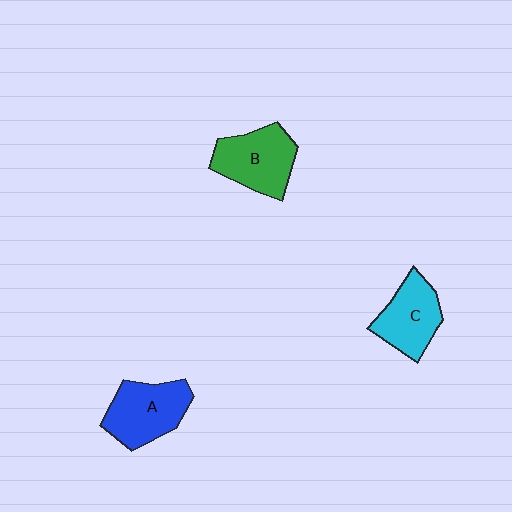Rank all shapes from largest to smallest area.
From largest to smallest: A (blue), B (green), C (cyan).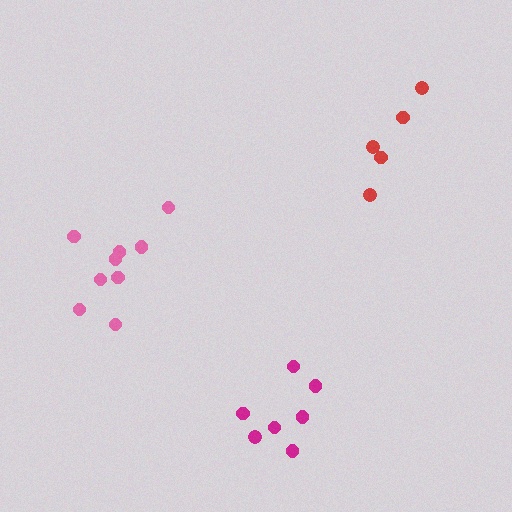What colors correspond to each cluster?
The clusters are colored: magenta, red, pink.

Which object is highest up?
The red cluster is topmost.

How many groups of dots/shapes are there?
There are 3 groups.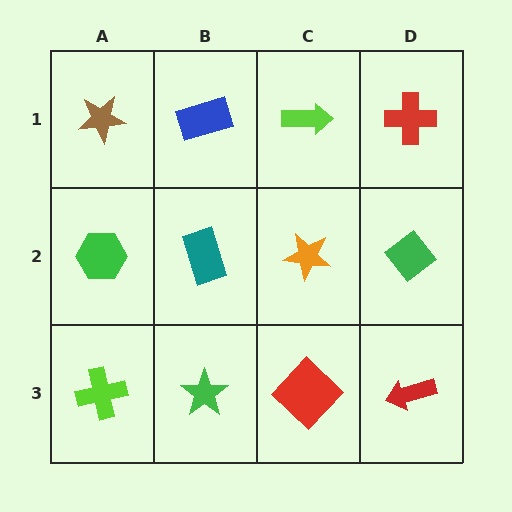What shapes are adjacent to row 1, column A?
A green hexagon (row 2, column A), a blue rectangle (row 1, column B).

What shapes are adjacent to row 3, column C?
An orange star (row 2, column C), a green star (row 3, column B), a red arrow (row 3, column D).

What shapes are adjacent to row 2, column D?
A red cross (row 1, column D), a red arrow (row 3, column D), an orange star (row 2, column C).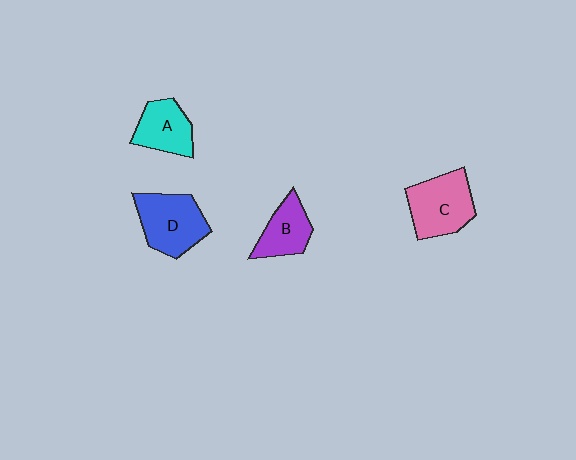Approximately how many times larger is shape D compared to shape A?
Approximately 1.4 times.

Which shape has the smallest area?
Shape B (purple).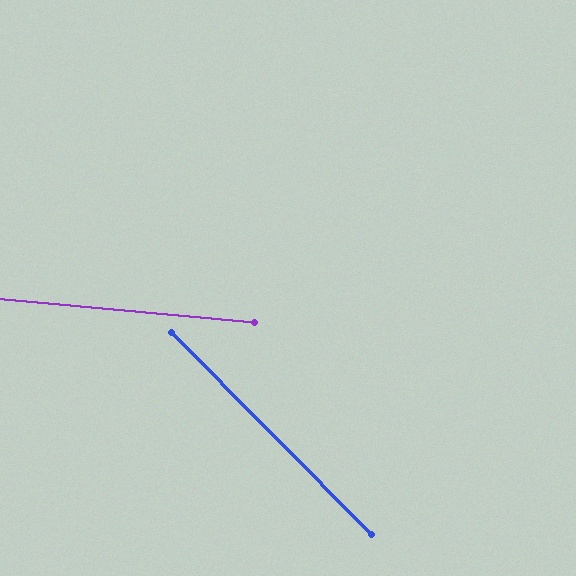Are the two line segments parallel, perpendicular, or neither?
Neither parallel nor perpendicular — they differ by about 40°.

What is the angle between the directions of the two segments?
Approximately 40 degrees.